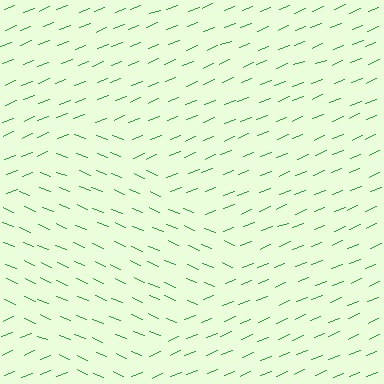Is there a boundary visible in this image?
Yes, there is a texture boundary formed by a change in line orientation.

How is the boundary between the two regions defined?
The boundary is defined purely by a change in line orientation (approximately 45 degrees difference). All lines are the same color and thickness.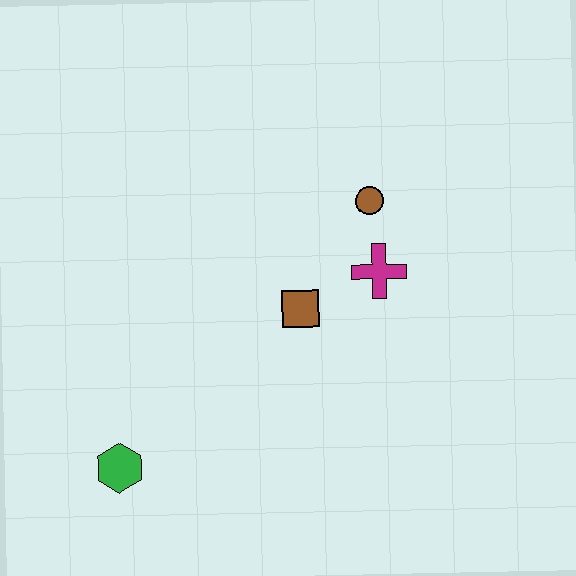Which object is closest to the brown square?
The magenta cross is closest to the brown square.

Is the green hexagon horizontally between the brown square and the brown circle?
No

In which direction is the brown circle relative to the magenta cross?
The brown circle is above the magenta cross.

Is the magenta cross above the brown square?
Yes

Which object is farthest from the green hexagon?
The brown circle is farthest from the green hexagon.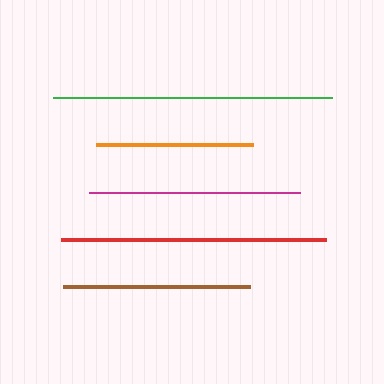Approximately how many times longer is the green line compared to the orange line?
The green line is approximately 1.8 times the length of the orange line.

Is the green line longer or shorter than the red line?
The green line is longer than the red line.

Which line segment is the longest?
The green line is the longest at approximately 279 pixels.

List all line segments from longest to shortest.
From longest to shortest: green, red, magenta, brown, orange.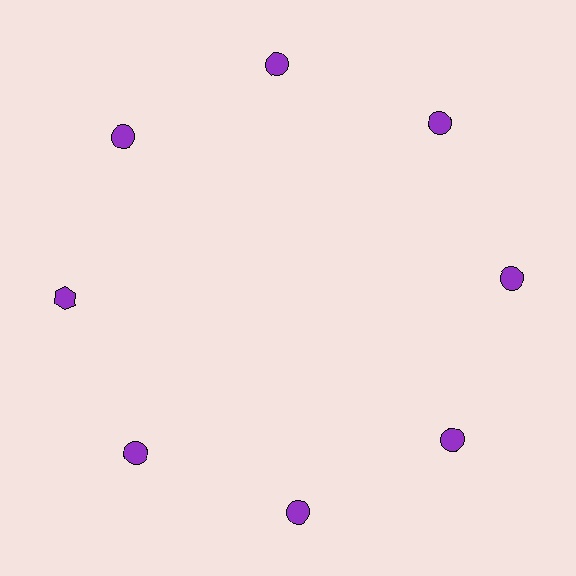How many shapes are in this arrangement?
There are 8 shapes arranged in a ring pattern.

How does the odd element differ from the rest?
It has a different shape: hexagon instead of circle.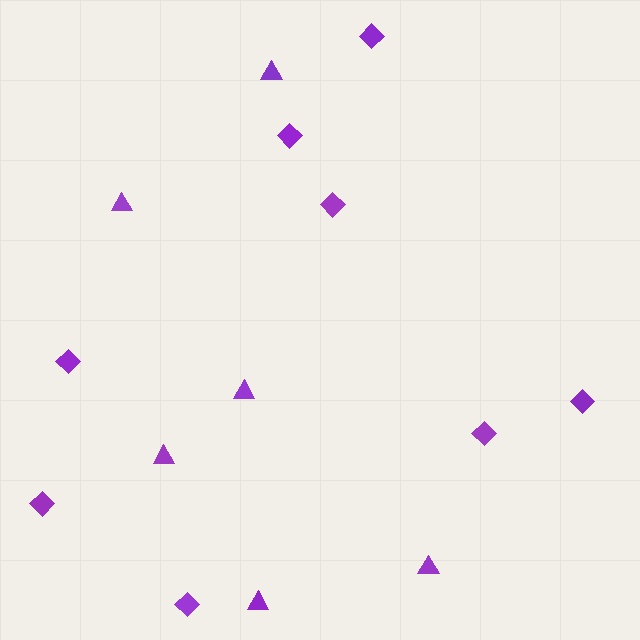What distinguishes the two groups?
There are 2 groups: one group of triangles (6) and one group of diamonds (8).